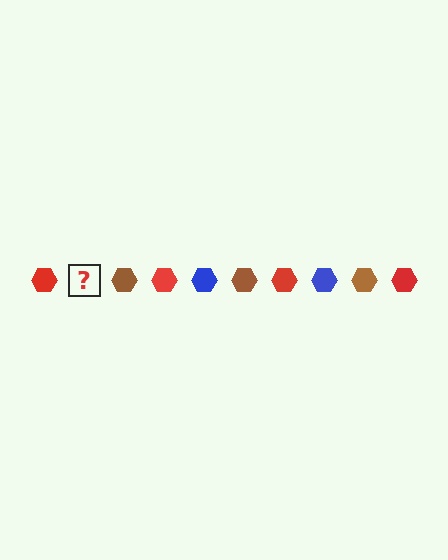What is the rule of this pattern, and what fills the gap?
The rule is that the pattern cycles through red, blue, brown hexagons. The gap should be filled with a blue hexagon.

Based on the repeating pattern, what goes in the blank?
The blank should be a blue hexagon.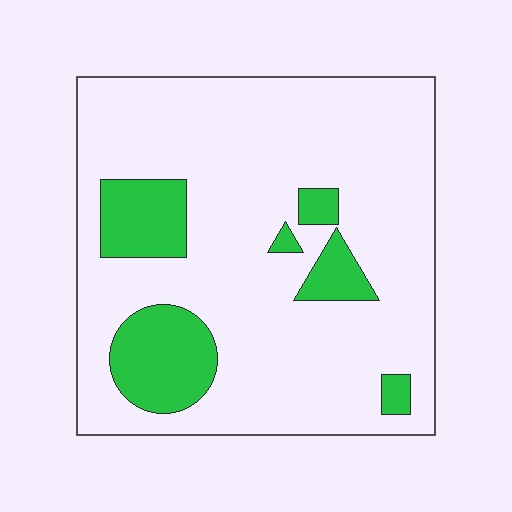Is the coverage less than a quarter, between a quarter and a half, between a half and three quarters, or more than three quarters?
Less than a quarter.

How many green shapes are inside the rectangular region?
6.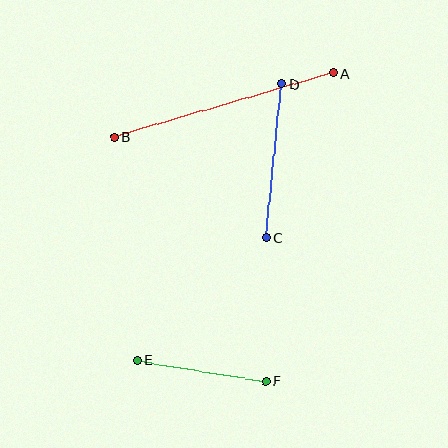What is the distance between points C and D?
The distance is approximately 154 pixels.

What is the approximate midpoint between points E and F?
The midpoint is at approximately (201, 371) pixels.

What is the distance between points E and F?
The distance is approximately 130 pixels.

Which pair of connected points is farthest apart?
Points A and B are farthest apart.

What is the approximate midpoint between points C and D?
The midpoint is at approximately (274, 161) pixels.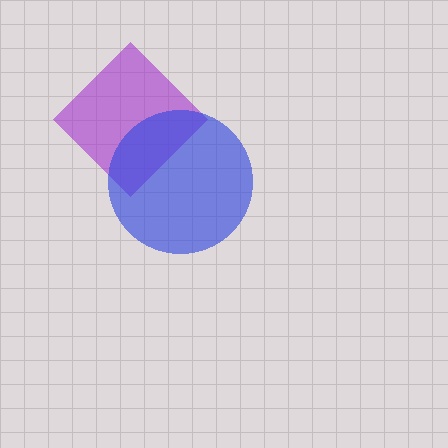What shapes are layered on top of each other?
The layered shapes are: a purple diamond, a blue circle.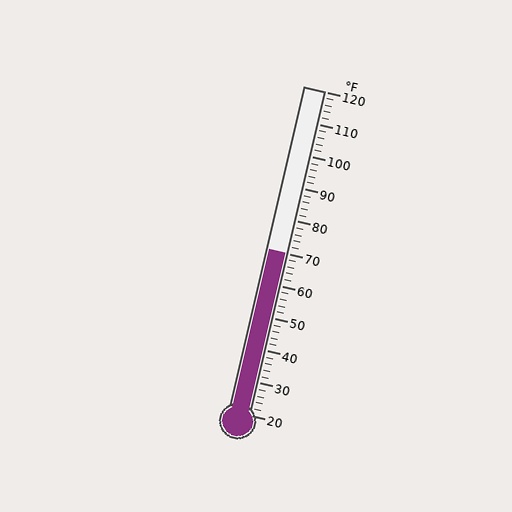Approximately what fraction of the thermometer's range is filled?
The thermometer is filled to approximately 50% of its range.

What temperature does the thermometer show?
The thermometer shows approximately 70°F.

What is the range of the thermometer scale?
The thermometer scale ranges from 20°F to 120°F.